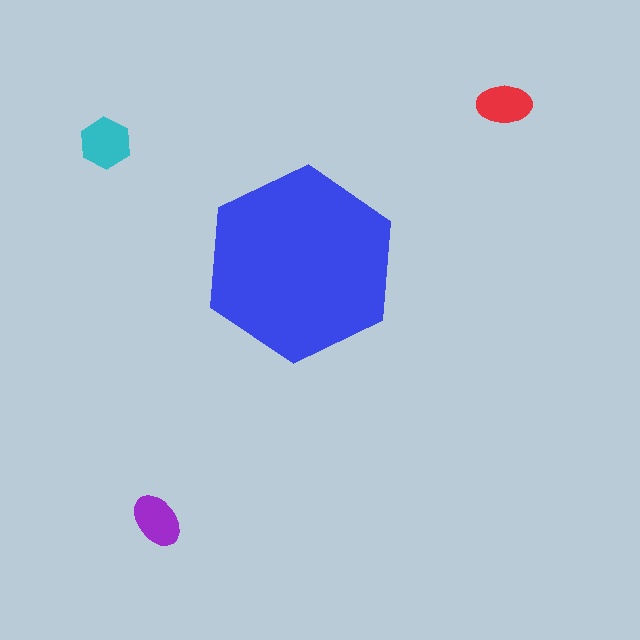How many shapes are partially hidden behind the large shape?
0 shapes are partially hidden.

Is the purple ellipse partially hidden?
No, the purple ellipse is fully visible.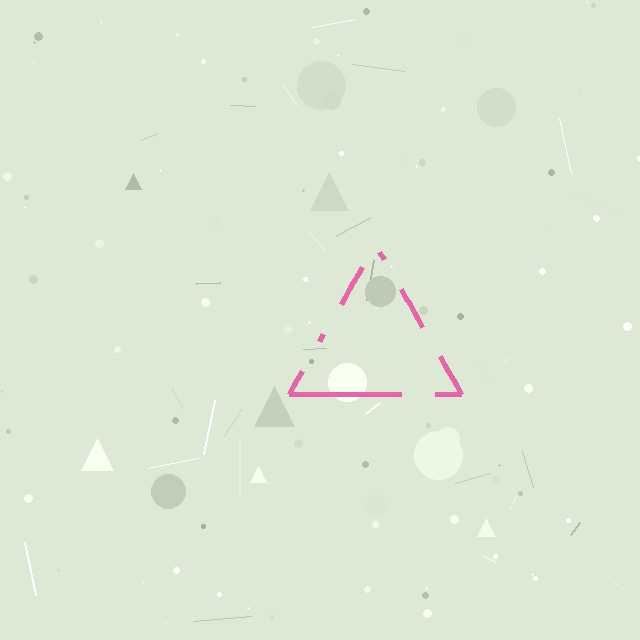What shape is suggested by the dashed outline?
The dashed outline suggests a triangle.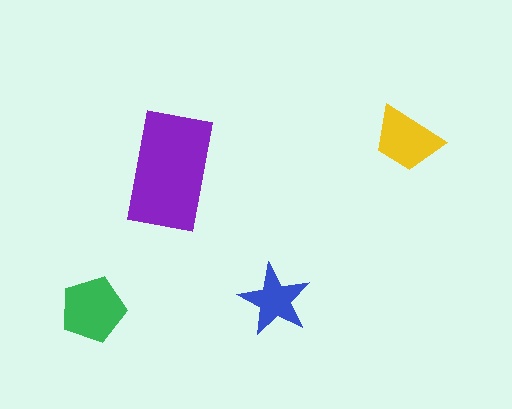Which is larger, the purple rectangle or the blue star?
The purple rectangle.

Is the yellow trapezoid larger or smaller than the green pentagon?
Smaller.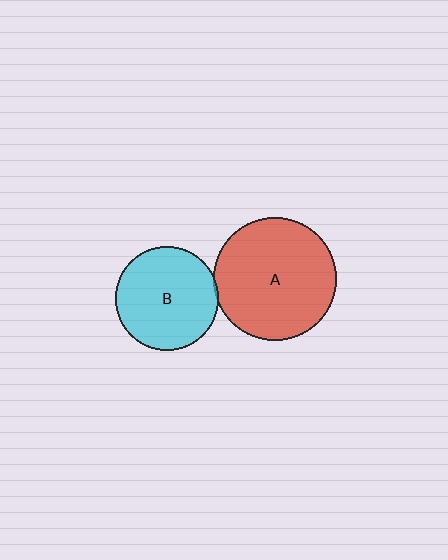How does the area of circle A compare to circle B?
Approximately 1.4 times.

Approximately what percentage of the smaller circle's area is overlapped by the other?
Approximately 5%.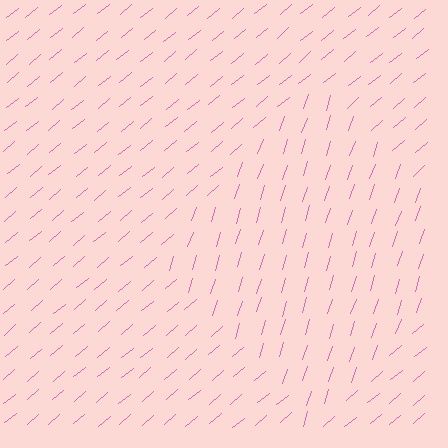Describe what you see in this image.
The image is filled with small pink line segments. A diamond region in the image has lines oriented differently from the surrounding lines, creating a visible texture boundary.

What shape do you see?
I see a diamond.